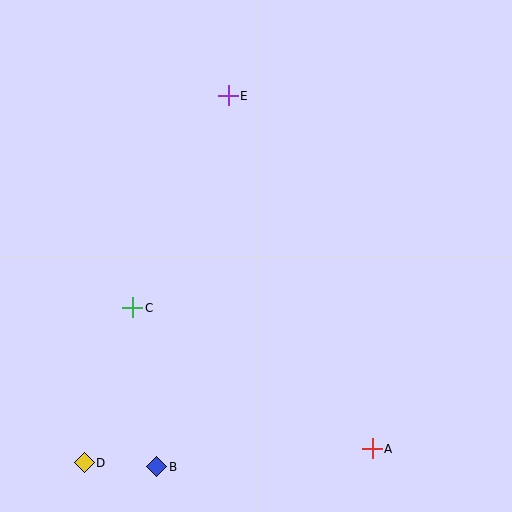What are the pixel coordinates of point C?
Point C is at (133, 308).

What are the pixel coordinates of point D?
Point D is at (84, 463).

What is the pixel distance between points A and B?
The distance between A and B is 216 pixels.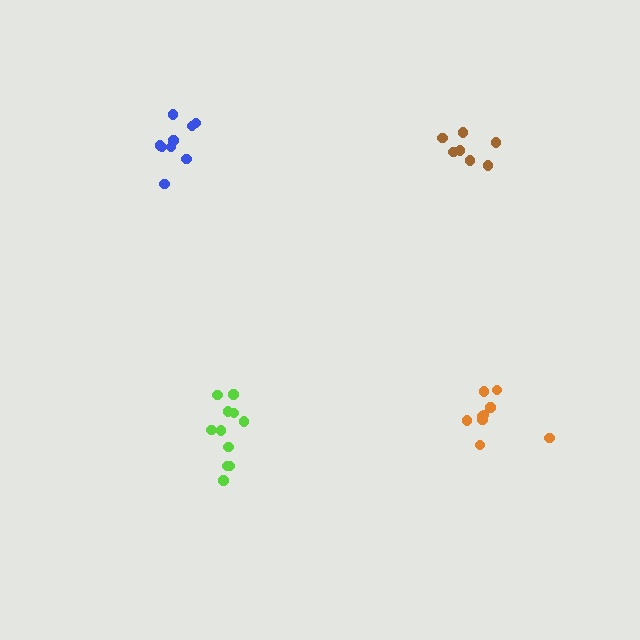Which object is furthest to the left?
The blue cluster is leftmost.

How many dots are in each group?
Group 1: 9 dots, Group 2: 9 dots, Group 3: 7 dots, Group 4: 12 dots (37 total).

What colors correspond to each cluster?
The clusters are colored: blue, orange, brown, lime.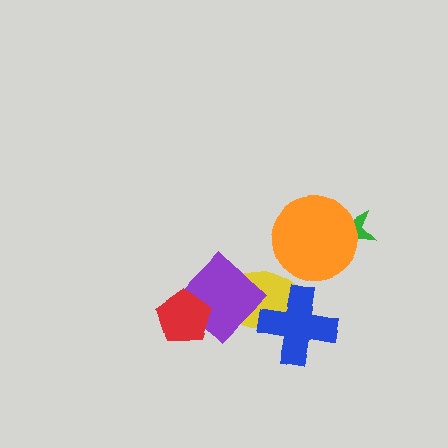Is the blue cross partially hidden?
No, no other shape covers it.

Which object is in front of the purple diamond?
The red pentagon is in front of the purple diamond.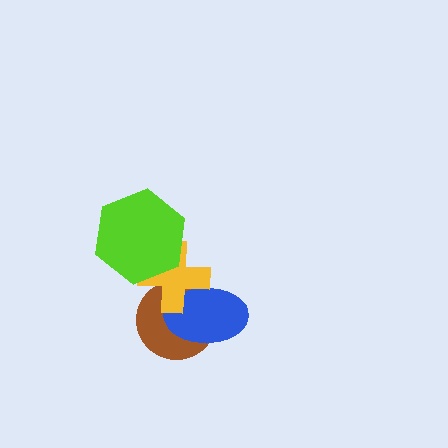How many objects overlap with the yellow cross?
3 objects overlap with the yellow cross.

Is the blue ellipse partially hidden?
Yes, it is partially covered by another shape.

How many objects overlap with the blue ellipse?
2 objects overlap with the blue ellipse.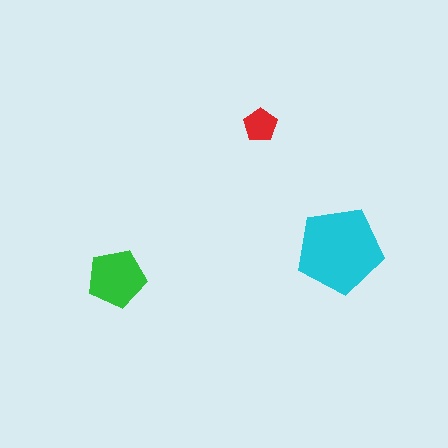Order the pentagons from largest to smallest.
the cyan one, the green one, the red one.